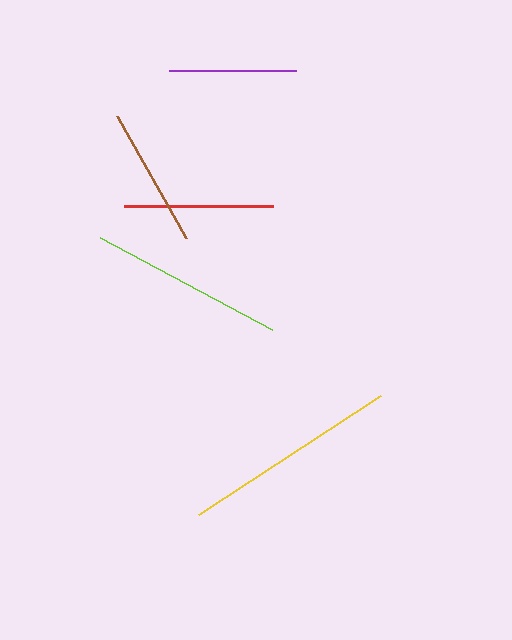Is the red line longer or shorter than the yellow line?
The yellow line is longer than the red line.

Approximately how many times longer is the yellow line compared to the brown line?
The yellow line is approximately 1.6 times the length of the brown line.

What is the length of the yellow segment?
The yellow segment is approximately 218 pixels long.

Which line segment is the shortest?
The purple line is the shortest at approximately 127 pixels.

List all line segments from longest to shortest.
From longest to shortest: yellow, lime, red, brown, purple.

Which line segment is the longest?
The yellow line is the longest at approximately 218 pixels.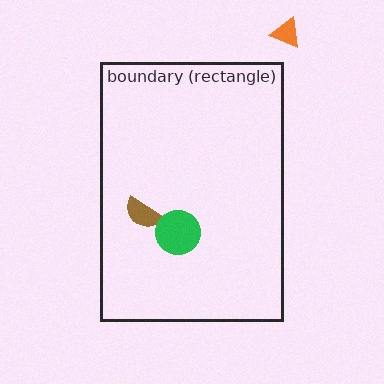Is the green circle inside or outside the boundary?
Inside.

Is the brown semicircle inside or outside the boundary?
Inside.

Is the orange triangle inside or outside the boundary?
Outside.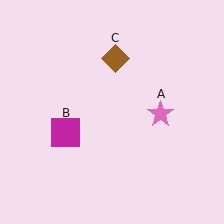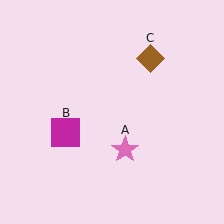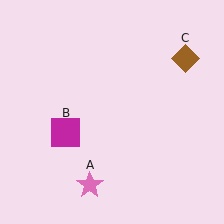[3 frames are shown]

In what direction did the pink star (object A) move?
The pink star (object A) moved down and to the left.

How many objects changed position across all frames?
2 objects changed position: pink star (object A), brown diamond (object C).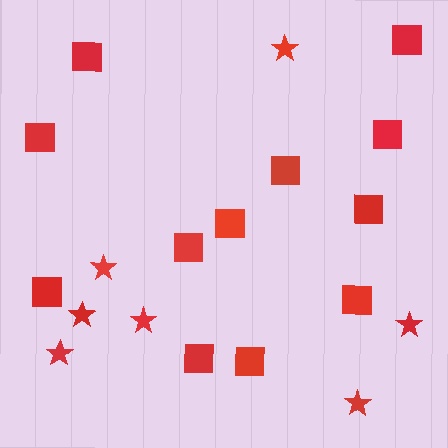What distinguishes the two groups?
There are 2 groups: one group of squares (12) and one group of stars (7).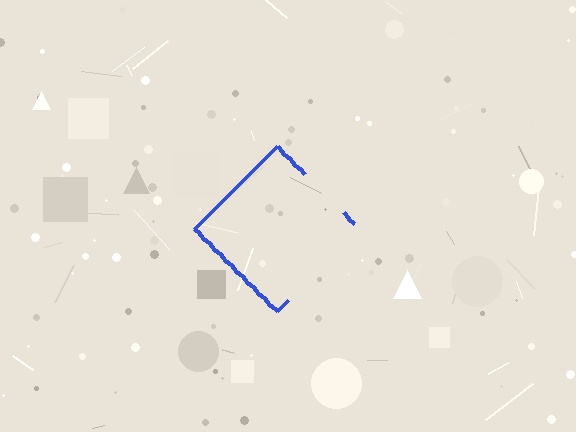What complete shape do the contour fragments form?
The contour fragments form a diamond.